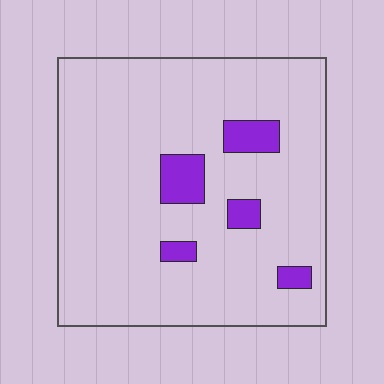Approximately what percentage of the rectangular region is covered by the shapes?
Approximately 10%.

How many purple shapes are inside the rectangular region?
5.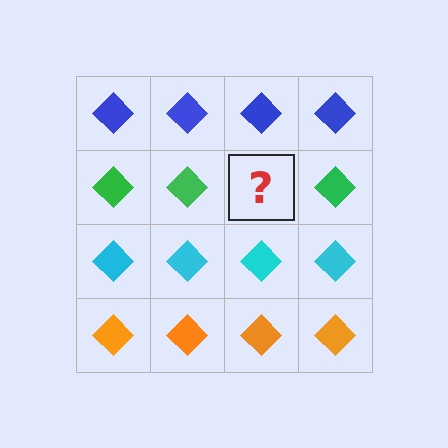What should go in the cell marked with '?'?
The missing cell should contain a green diamond.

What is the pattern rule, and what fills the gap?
The rule is that each row has a consistent color. The gap should be filled with a green diamond.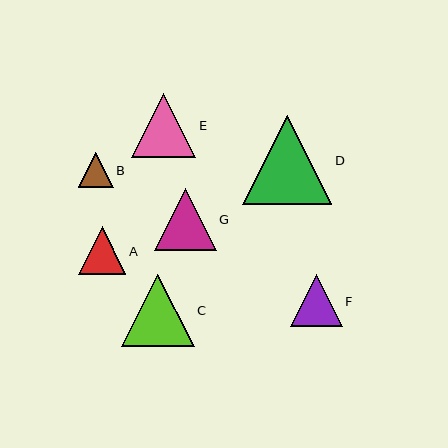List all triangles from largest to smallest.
From largest to smallest: D, C, E, G, F, A, B.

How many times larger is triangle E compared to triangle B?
Triangle E is approximately 1.8 times the size of triangle B.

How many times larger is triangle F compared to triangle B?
Triangle F is approximately 1.5 times the size of triangle B.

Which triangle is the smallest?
Triangle B is the smallest with a size of approximately 35 pixels.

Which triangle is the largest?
Triangle D is the largest with a size of approximately 89 pixels.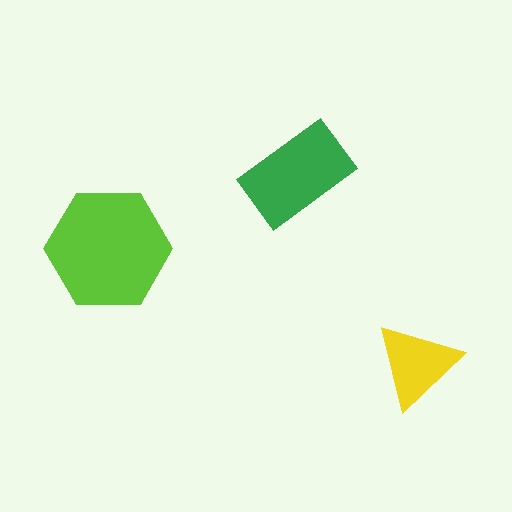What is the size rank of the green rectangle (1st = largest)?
2nd.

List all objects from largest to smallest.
The lime hexagon, the green rectangle, the yellow triangle.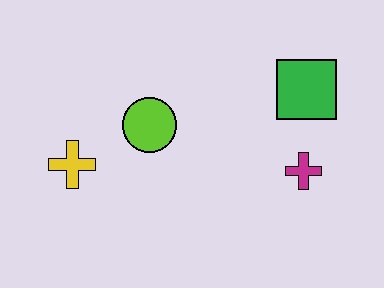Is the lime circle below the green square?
Yes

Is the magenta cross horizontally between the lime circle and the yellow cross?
No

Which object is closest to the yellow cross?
The lime circle is closest to the yellow cross.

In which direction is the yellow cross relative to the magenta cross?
The yellow cross is to the left of the magenta cross.